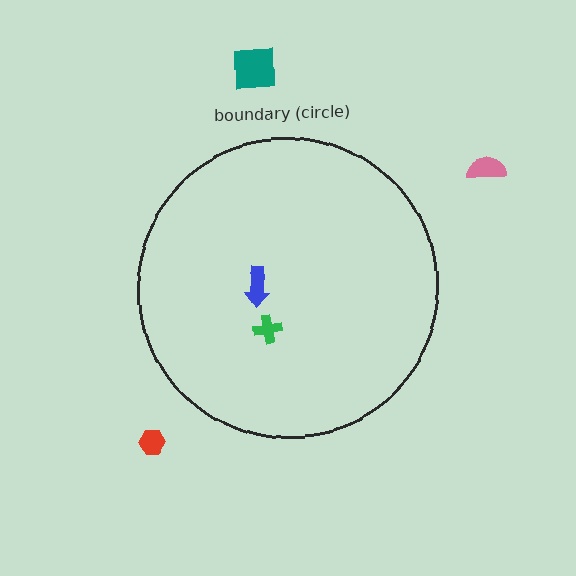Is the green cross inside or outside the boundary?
Inside.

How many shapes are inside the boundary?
2 inside, 3 outside.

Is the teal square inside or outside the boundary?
Outside.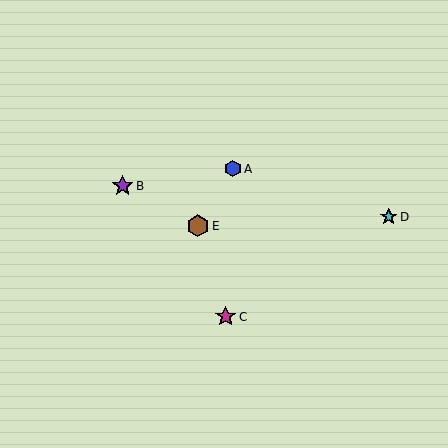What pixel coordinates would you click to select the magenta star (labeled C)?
Click at (226, 317) to select the magenta star C.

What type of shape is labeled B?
Shape B is a purple star.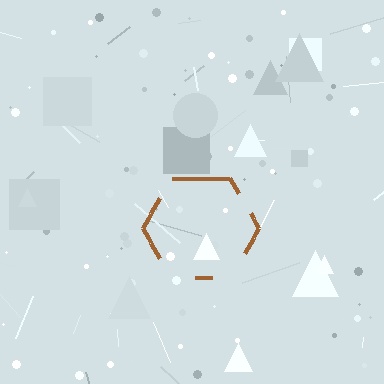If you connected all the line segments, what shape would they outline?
They would outline a hexagon.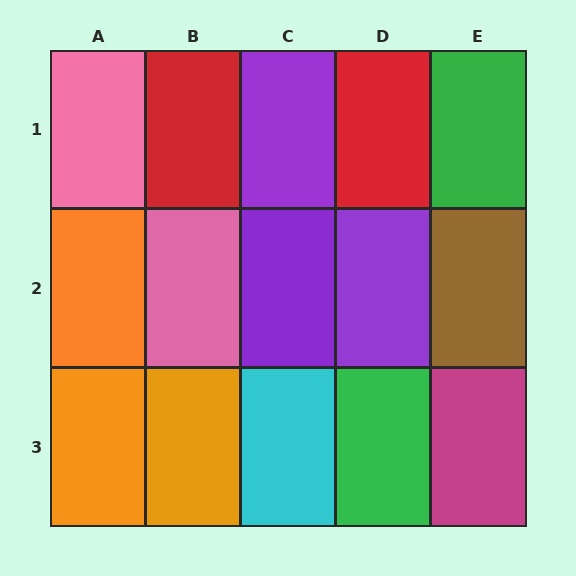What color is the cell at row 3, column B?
Orange.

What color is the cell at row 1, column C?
Purple.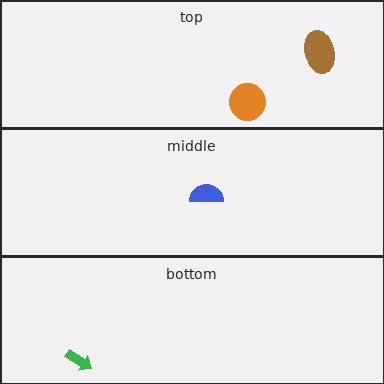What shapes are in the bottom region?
The green arrow.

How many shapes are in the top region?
2.